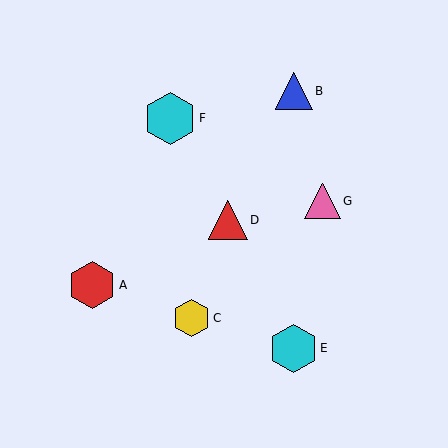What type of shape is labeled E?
Shape E is a cyan hexagon.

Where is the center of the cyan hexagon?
The center of the cyan hexagon is at (170, 118).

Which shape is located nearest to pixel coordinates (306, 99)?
The blue triangle (labeled B) at (294, 91) is nearest to that location.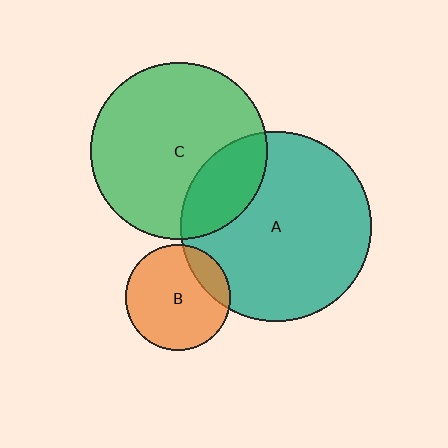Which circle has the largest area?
Circle A (teal).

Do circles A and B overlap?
Yes.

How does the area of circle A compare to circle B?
Approximately 3.2 times.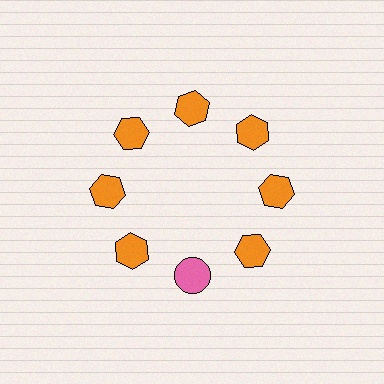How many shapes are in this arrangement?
There are 8 shapes arranged in a ring pattern.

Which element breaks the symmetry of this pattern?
The pink circle at roughly the 6 o'clock position breaks the symmetry. All other shapes are orange hexagons.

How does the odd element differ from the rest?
It differs in both color (pink instead of orange) and shape (circle instead of hexagon).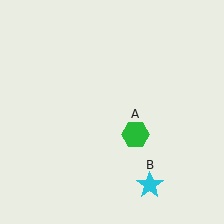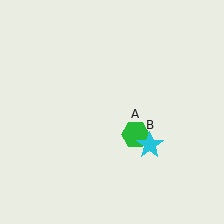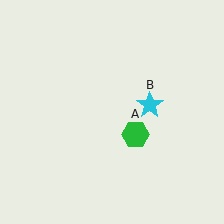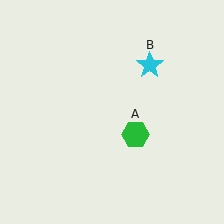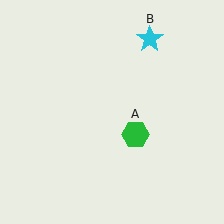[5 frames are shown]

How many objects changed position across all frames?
1 object changed position: cyan star (object B).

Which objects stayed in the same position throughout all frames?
Green hexagon (object A) remained stationary.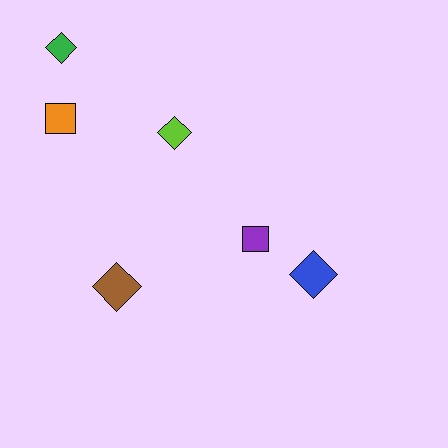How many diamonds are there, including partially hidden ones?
There are 4 diamonds.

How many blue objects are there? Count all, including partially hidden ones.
There is 1 blue object.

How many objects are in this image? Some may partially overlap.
There are 6 objects.